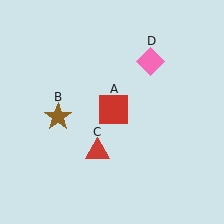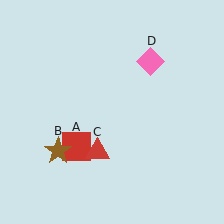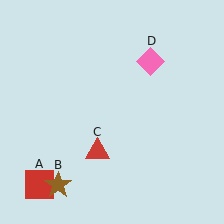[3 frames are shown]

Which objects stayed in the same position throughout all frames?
Red triangle (object C) and pink diamond (object D) remained stationary.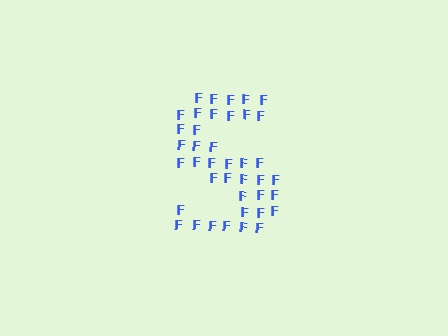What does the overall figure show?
The overall figure shows the letter S.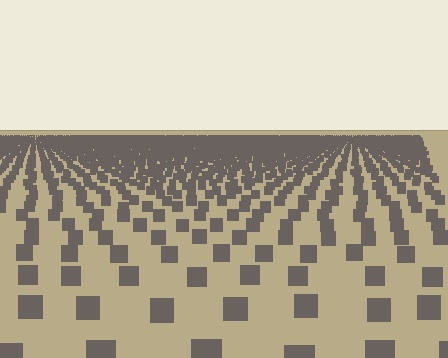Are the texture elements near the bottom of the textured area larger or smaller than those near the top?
Larger. Near the bottom, elements are closer to the viewer and appear at a bigger on-screen size.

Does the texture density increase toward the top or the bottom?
Density increases toward the top.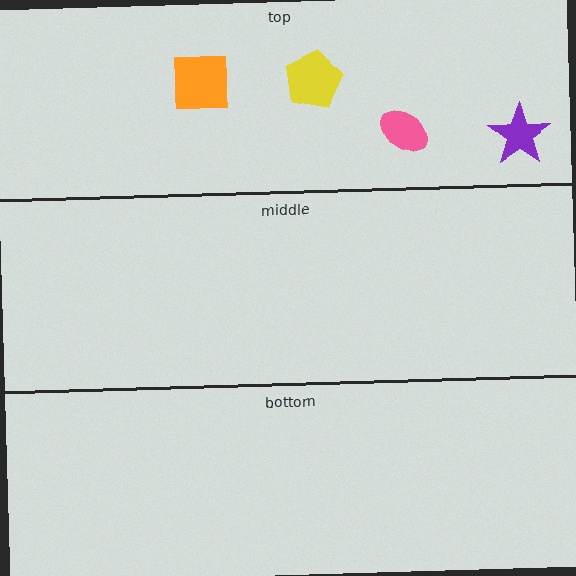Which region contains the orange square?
The top region.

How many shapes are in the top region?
4.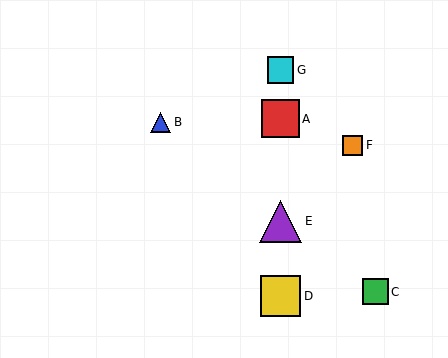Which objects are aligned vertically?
Objects A, D, E, G are aligned vertically.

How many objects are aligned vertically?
4 objects (A, D, E, G) are aligned vertically.